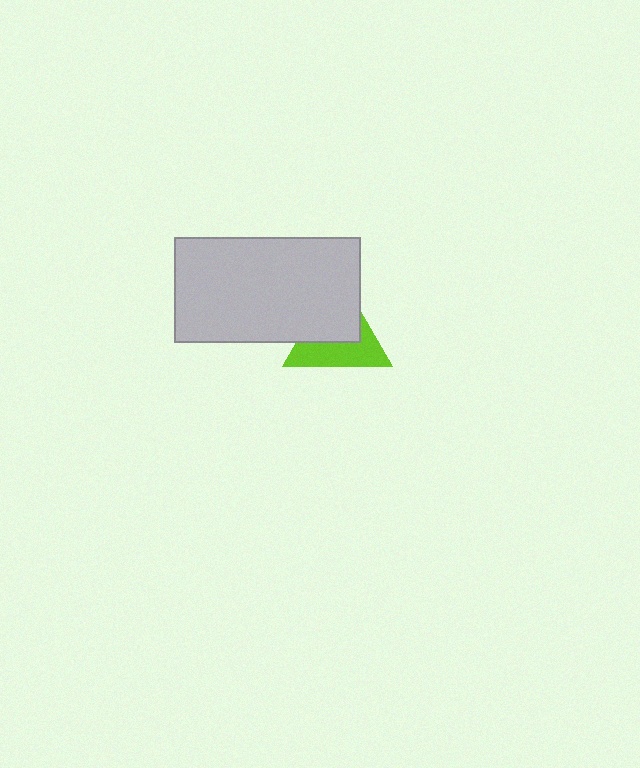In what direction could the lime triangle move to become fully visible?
The lime triangle could move toward the lower-right. That would shift it out from behind the light gray rectangle entirely.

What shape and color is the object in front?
The object in front is a light gray rectangle.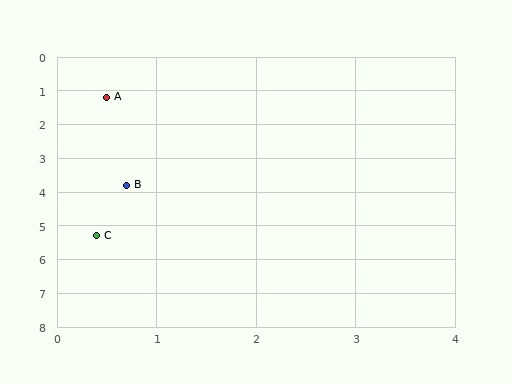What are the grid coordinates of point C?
Point C is at approximately (0.4, 5.3).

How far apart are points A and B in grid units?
Points A and B are about 2.6 grid units apart.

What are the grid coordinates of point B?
Point B is at approximately (0.7, 3.8).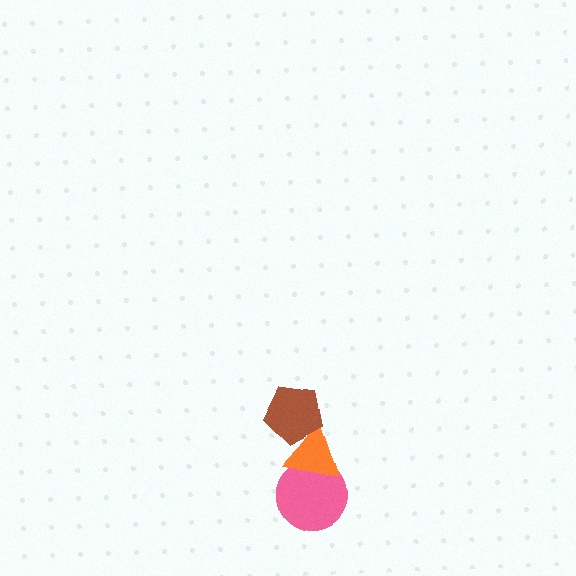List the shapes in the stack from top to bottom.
From top to bottom: the brown pentagon, the orange triangle, the pink circle.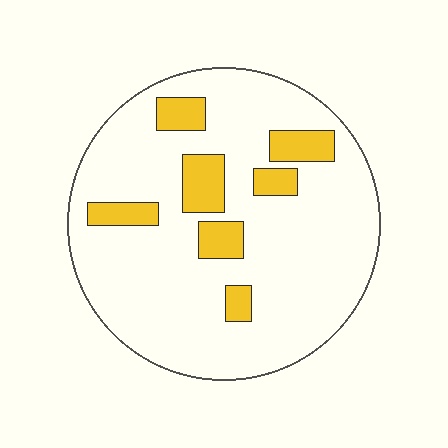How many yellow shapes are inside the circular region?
7.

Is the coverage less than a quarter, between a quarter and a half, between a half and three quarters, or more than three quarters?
Less than a quarter.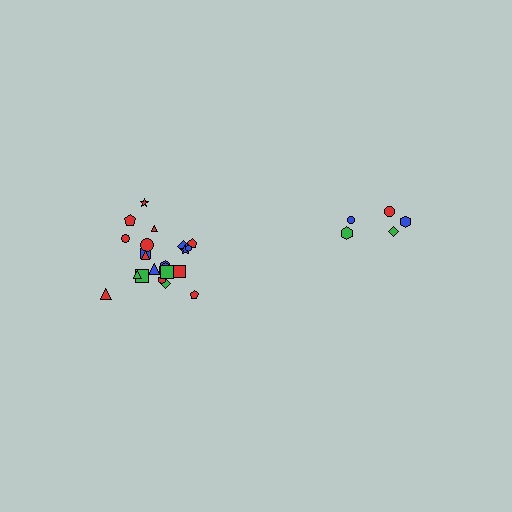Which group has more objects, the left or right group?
The left group.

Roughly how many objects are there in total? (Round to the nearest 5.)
Roughly 25 objects in total.